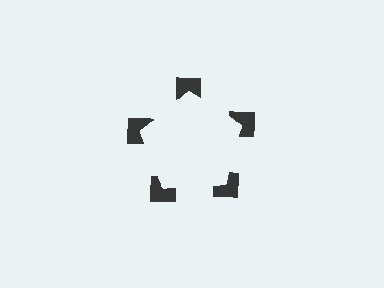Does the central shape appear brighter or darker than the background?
It typically appears slightly brighter than the background, even though no actual brightness change is drawn.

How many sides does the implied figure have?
5 sides.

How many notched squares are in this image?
There are 5 — one at each vertex of the illusory pentagon.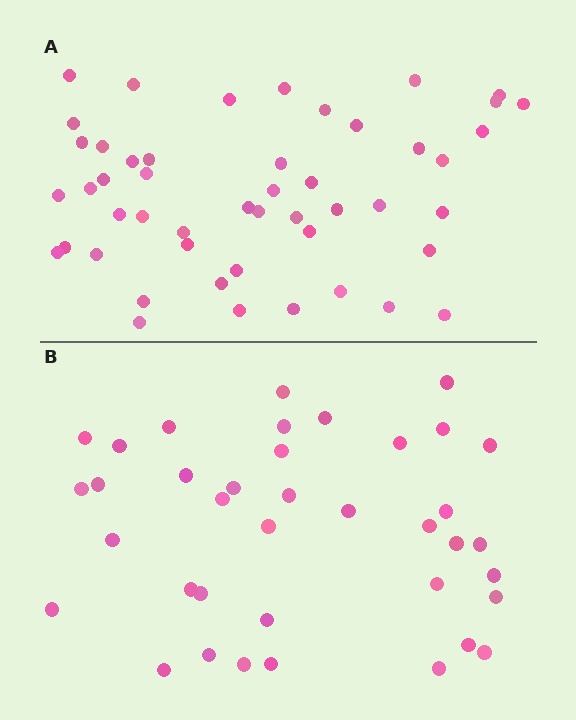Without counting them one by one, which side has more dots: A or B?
Region A (the top region) has more dots.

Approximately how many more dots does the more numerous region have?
Region A has roughly 12 or so more dots than region B.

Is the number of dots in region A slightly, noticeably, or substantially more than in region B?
Region A has noticeably more, but not dramatically so. The ratio is roughly 1.3 to 1.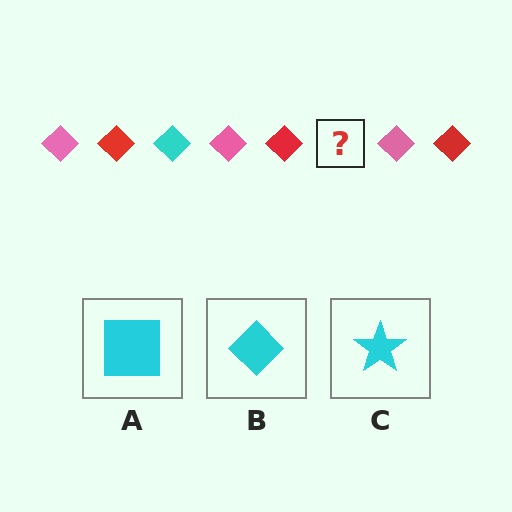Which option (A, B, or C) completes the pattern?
B.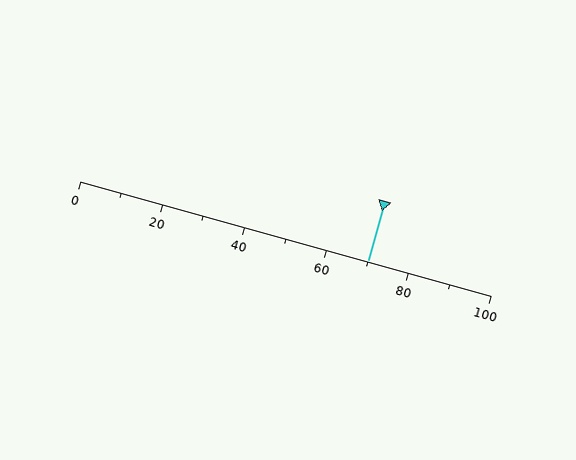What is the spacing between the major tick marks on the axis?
The major ticks are spaced 20 apart.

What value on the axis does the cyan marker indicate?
The marker indicates approximately 70.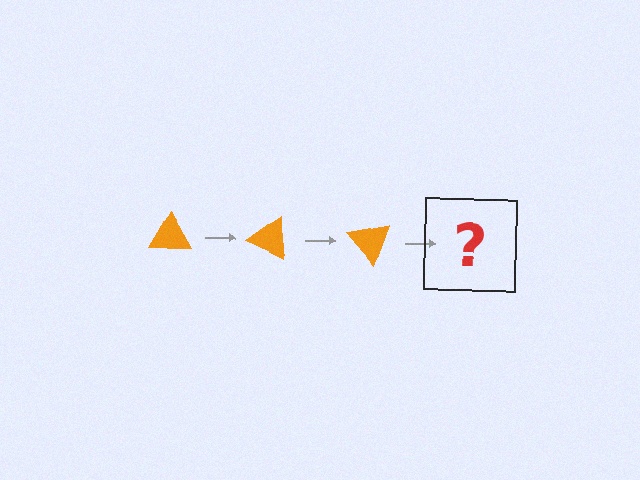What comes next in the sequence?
The next element should be an orange triangle rotated 75 degrees.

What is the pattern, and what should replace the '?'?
The pattern is that the triangle rotates 25 degrees each step. The '?' should be an orange triangle rotated 75 degrees.